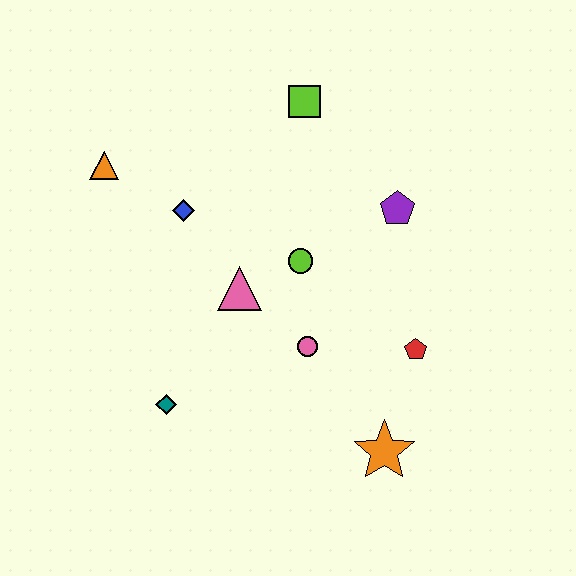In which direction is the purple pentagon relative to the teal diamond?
The purple pentagon is to the right of the teal diamond.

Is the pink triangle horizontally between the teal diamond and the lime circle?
Yes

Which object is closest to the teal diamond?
The pink triangle is closest to the teal diamond.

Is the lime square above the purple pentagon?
Yes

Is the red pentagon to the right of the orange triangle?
Yes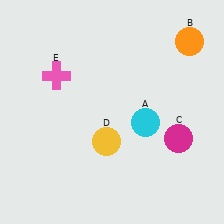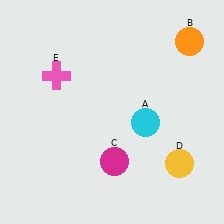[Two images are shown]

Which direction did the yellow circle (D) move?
The yellow circle (D) moved right.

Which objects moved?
The objects that moved are: the magenta circle (C), the yellow circle (D).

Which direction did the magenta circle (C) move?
The magenta circle (C) moved left.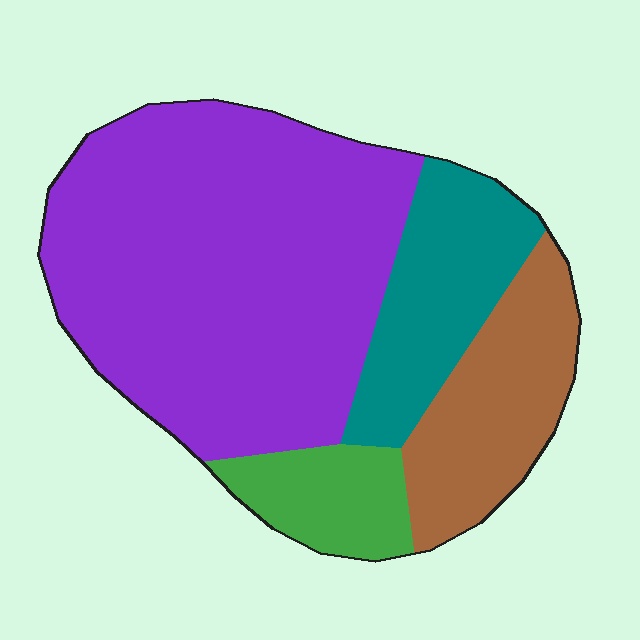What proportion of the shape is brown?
Brown covers roughly 15% of the shape.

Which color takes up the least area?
Green, at roughly 10%.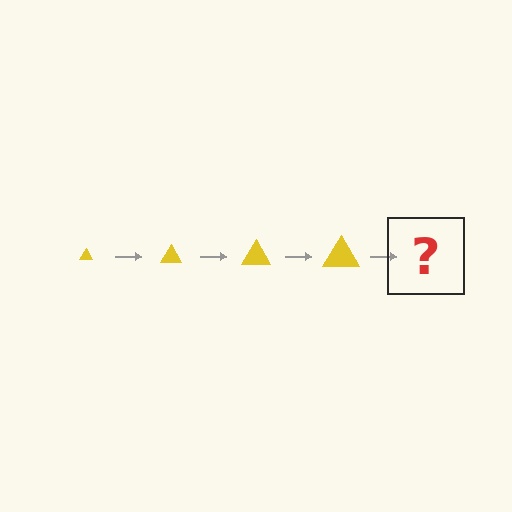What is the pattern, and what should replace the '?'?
The pattern is that the triangle gets progressively larger each step. The '?' should be a yellow triangle, larger than the previous one.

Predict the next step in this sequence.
The next step is a yellow triangle, larger than the previous one.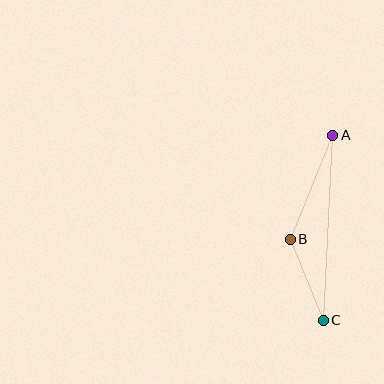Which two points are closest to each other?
Points B and C are closest to each other.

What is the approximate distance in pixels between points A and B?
The distance between A and B is approximately 112 pixels.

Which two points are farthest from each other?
Points A and C are farthest from each other.